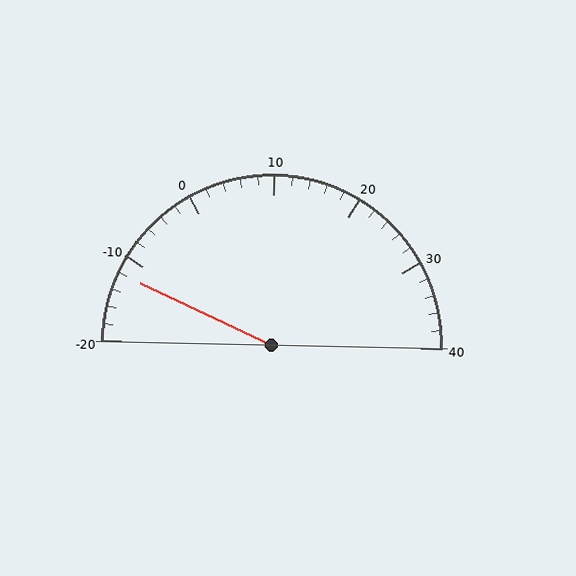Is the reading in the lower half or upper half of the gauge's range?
The reading is in the lower half of the range (-20 to 40).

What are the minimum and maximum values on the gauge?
The gauge ranges from -20 to 40.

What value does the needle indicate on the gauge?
The needle indicates approximately -12.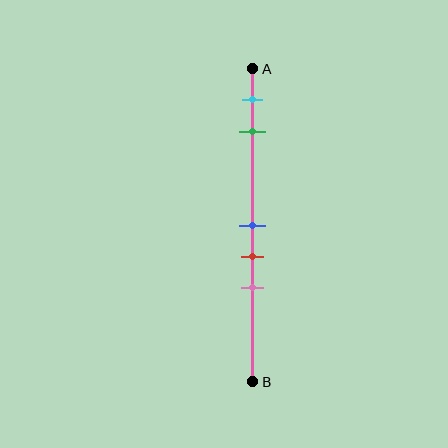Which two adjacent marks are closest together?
The blue and red marks are the closest adjacent pair.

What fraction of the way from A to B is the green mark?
The green mark is approximately 20% (0.2) of the way from A to B.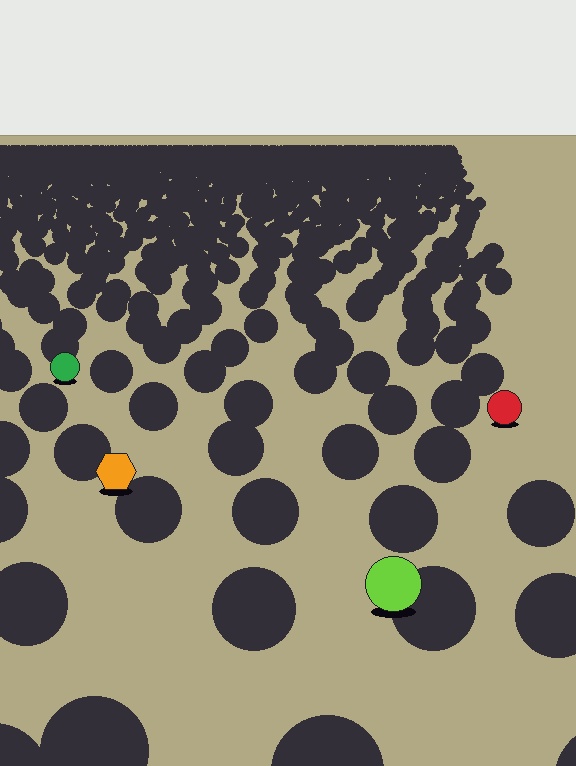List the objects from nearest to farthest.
From nearest to farthest: the lime circle, the orange hexagon, the red circle, the green circle.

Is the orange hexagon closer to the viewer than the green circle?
Yes. The orange hexagon is closer — you can tell from the texture gradient: the ground texture is coarser near it.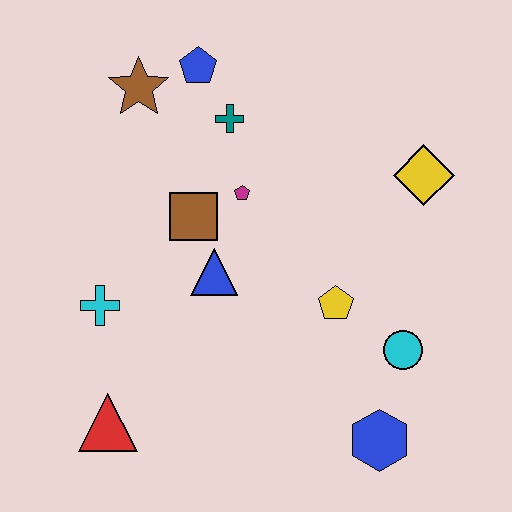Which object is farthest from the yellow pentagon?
The brown star is farthest from the yellow pentagon.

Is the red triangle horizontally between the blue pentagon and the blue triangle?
No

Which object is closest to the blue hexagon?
The cyan circle is closest to the blue hexagon.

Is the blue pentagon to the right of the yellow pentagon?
No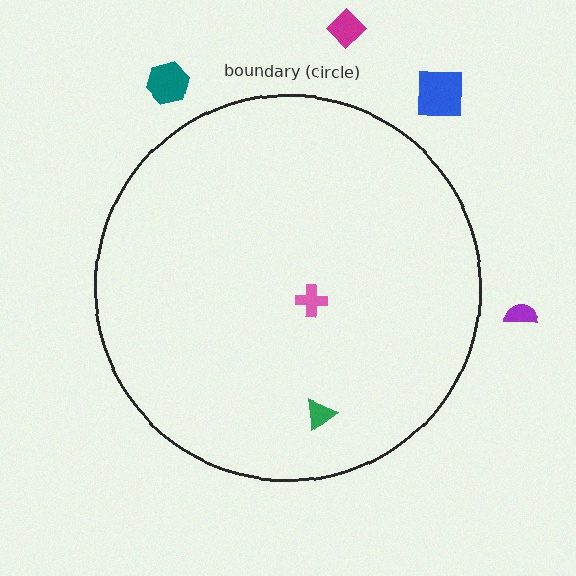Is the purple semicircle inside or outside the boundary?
Outside.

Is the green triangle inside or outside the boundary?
Inside.